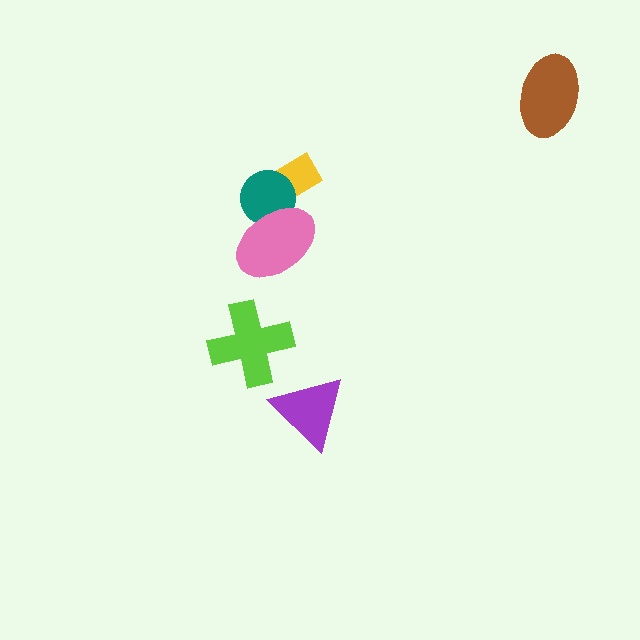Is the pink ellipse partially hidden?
No, no other shape covers it.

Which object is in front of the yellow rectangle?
The teal circle is in front of the yellow rectangle.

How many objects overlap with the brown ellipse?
0 objects overlap with the brown ellipse.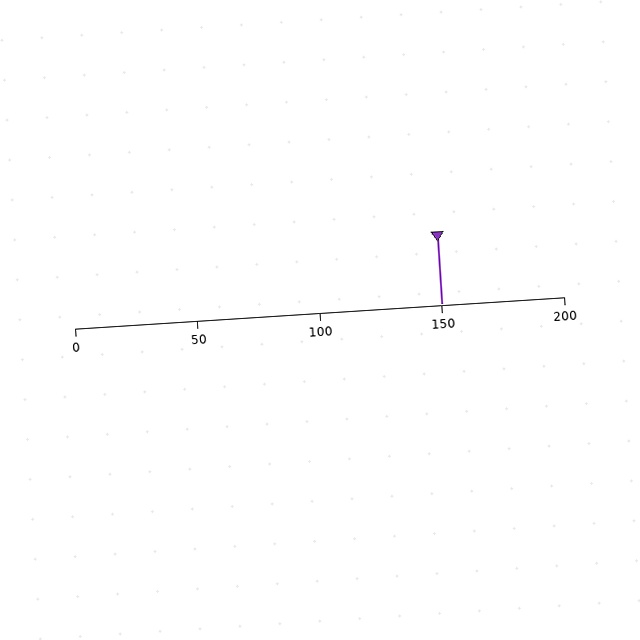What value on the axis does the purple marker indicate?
The marker indicates approximately 150.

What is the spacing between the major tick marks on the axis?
The major ticks are spaced 50 apart.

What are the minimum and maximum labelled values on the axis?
The axis runs from 0 to 200.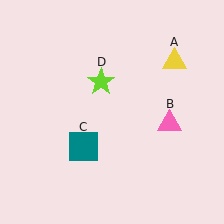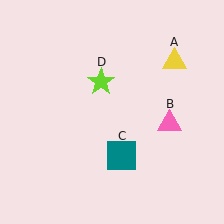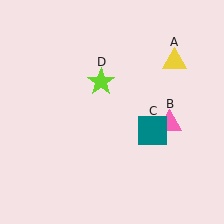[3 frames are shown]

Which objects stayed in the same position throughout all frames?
Yellow triangle (object A) and pink triangle (object B) and lime star (object D) remained stationary.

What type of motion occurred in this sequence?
The teal square (object C) rotated counterclockwise around the center of the scene.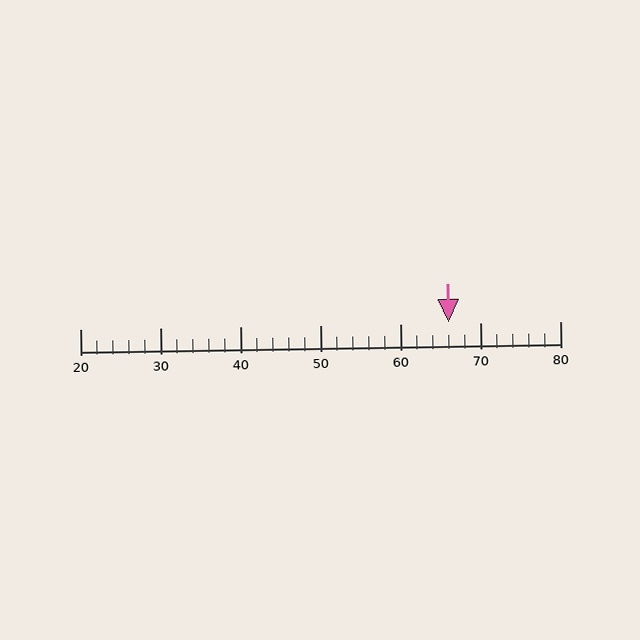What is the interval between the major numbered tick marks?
The major tick marks are spaced 10 units apart.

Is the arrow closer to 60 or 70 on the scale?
The arrow is closer to 70.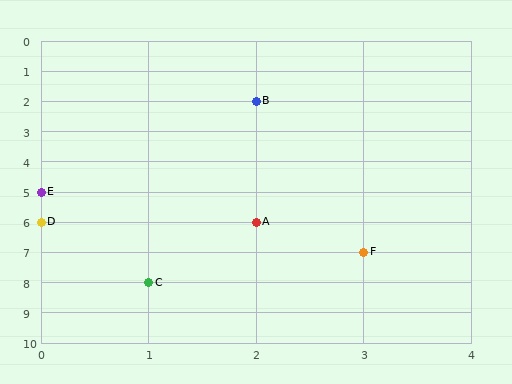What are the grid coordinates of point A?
Point A is at grid coordinates (2, 6).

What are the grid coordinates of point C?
Point C is at grid coordinates (1, 8).